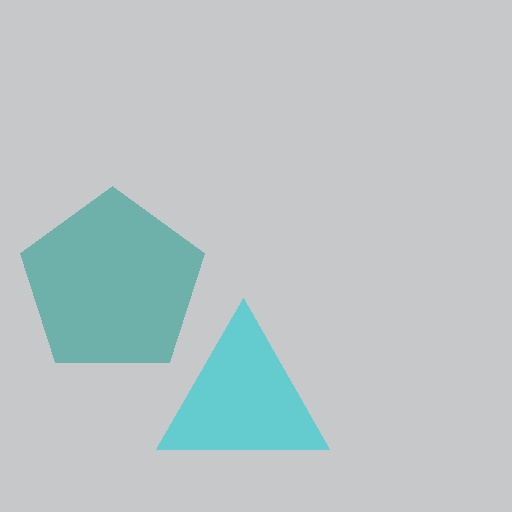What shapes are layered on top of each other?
The layered shapes are: a teal pentagon, a cyan triangle.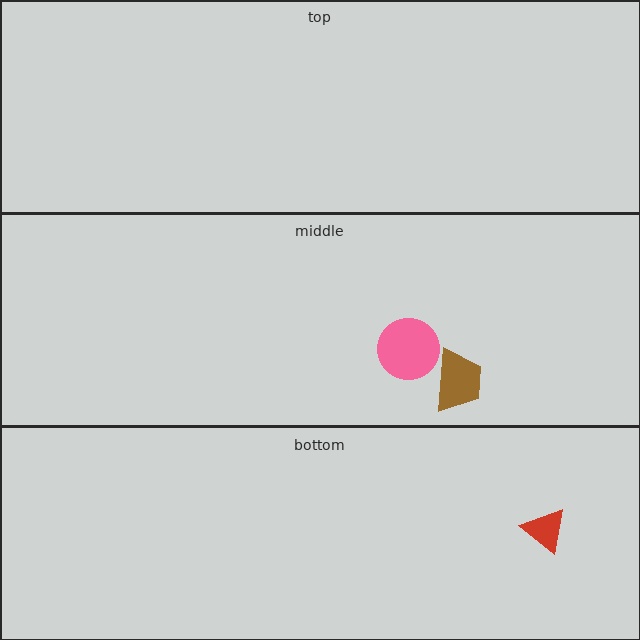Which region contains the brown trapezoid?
The middle region.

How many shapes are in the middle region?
2.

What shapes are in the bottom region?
The red triangle.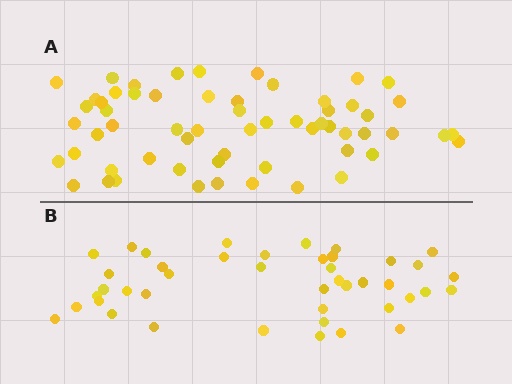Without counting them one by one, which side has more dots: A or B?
Region A (the top region) has more dots.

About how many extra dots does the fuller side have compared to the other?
Region A has approximately 15 more dots than region B.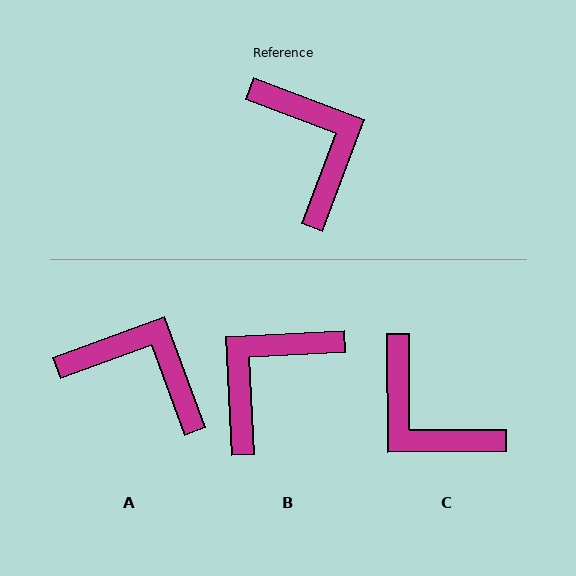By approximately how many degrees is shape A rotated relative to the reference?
Approximately 41 degrees counter-clockwise.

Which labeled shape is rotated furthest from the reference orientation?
C, about 159 degrees away.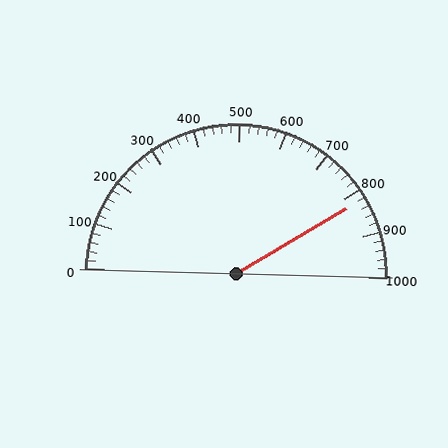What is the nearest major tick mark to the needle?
The nearest major tick mark is 800.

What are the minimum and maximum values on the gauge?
The gauge ranges from 0 to 1000.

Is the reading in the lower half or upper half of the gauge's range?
The reading is in the upper half of the range (0 to 1000).